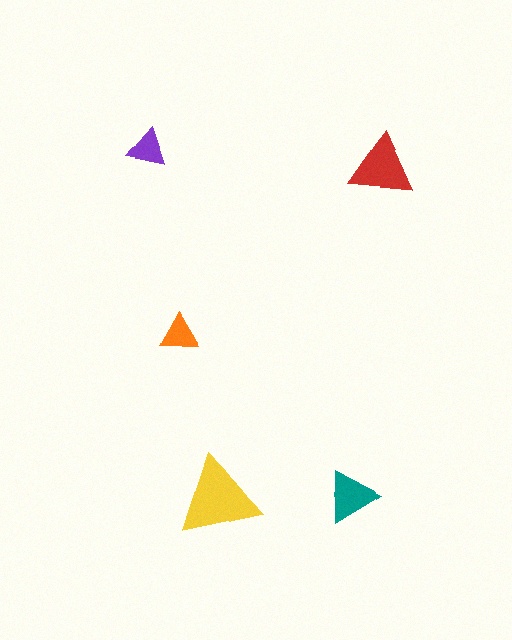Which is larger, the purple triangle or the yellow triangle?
The yellow one.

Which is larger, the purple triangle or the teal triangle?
The teal one.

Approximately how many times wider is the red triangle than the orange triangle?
About 1.5 times wider.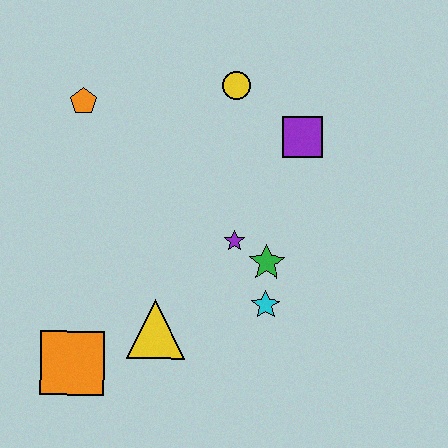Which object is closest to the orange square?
The yellow triangle is closest to the orange square.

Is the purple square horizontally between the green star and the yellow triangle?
No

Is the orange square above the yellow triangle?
No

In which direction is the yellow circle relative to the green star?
The yellow circle is above the green star.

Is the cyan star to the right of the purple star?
Yes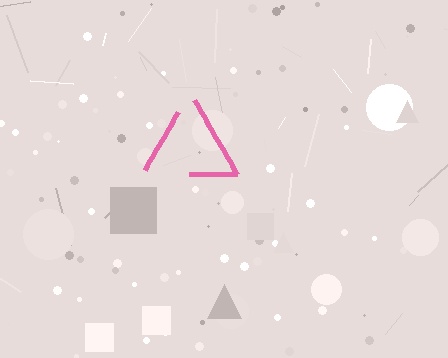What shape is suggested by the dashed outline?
The dashed outline suggests a triangle.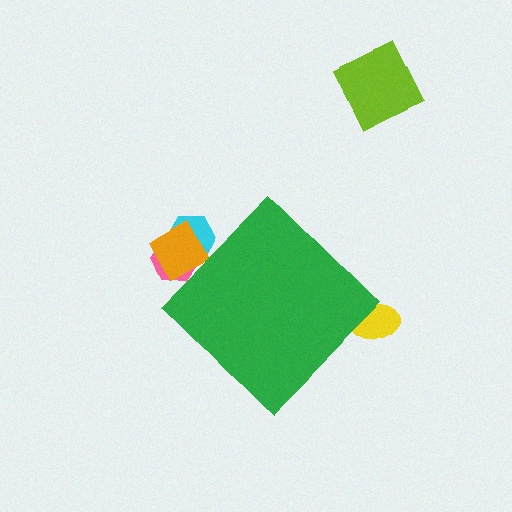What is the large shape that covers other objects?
A green diamond.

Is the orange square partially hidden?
Yes, the orange square is partially hidden behind the green diamond.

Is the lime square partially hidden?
No, the lime square is fully visible.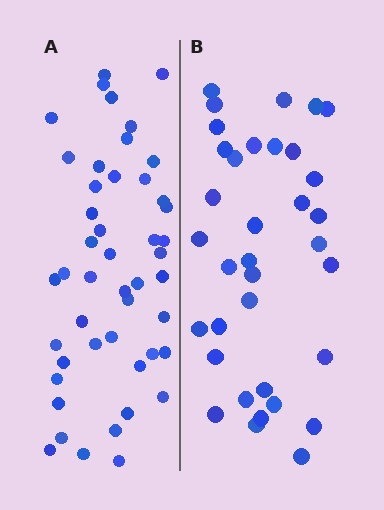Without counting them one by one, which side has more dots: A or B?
Region A (the left region) has more dots.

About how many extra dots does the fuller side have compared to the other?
Region A has roughly 12 or so more dots than region B.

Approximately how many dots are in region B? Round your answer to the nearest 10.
About 40 dots. (The exact count is 35, which rounds to 40.)